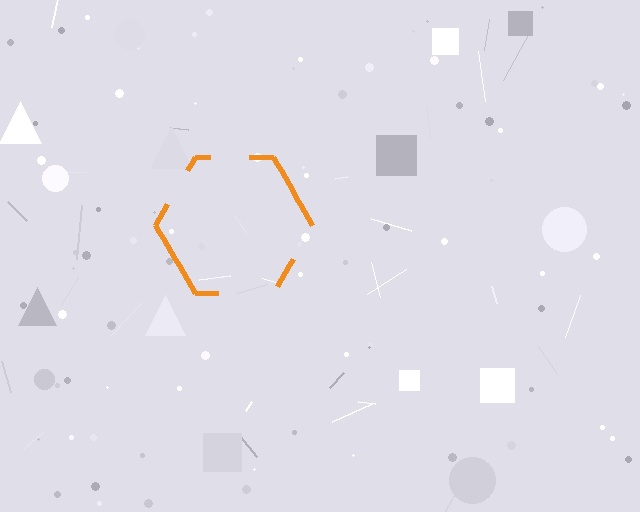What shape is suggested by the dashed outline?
The dashed outline suggests a hexagon.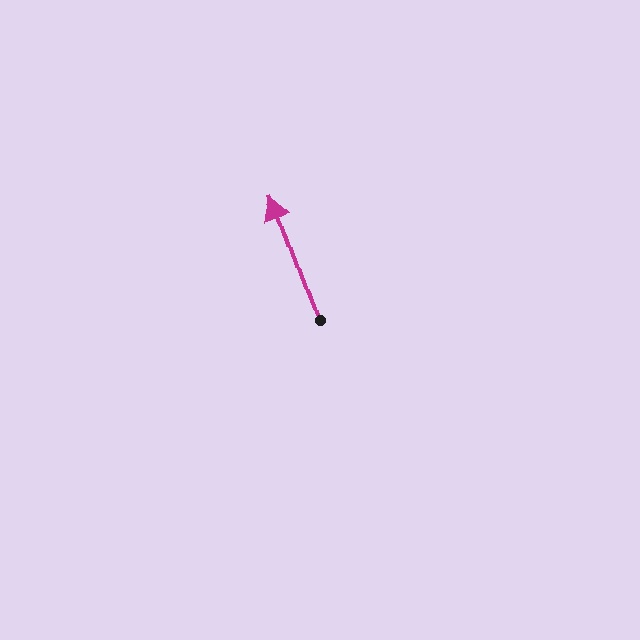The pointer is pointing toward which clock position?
Roughly 11 o'clock.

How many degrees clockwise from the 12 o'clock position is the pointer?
Approximately 340 degrees.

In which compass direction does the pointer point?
North.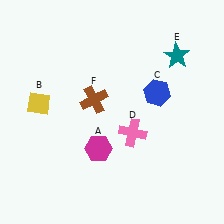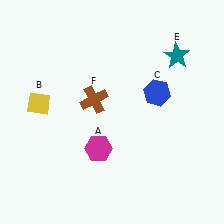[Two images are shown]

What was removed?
The pink cross (D) was removed in Image 2.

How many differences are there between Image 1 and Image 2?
There is 1 difference between the two images.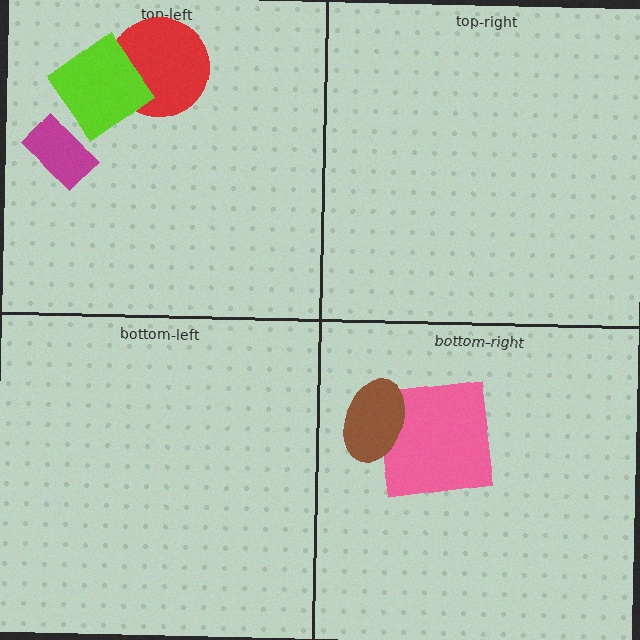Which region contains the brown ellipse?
The bottom-right region.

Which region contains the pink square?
The bottom-right region.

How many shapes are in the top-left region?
3.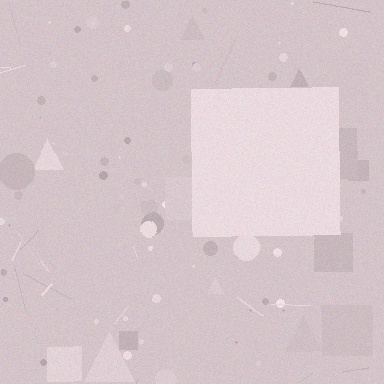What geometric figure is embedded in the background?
A square is embedded in the background.